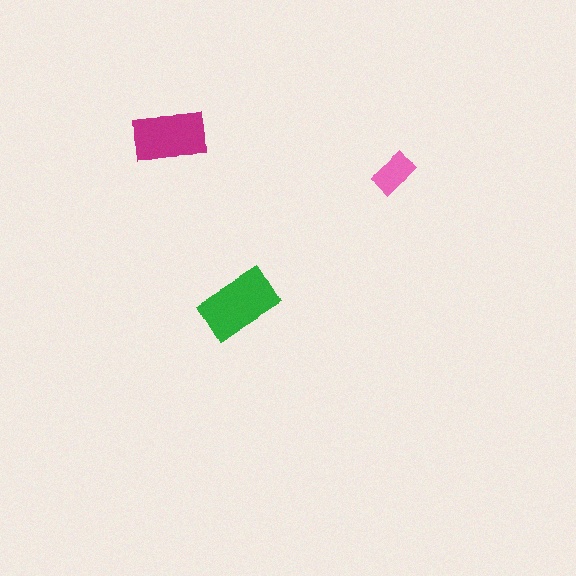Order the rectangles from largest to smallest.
the green one, the magenta one, the pink one.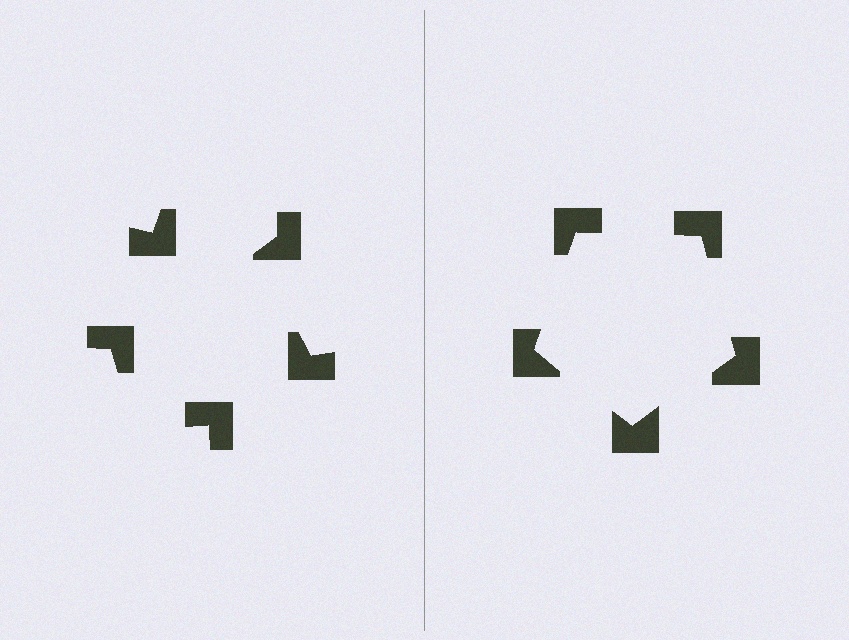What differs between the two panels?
The notched squares are positioned identically on both sides; only the wedge orientations differ. On the right they align to a pentagon; on the left they are misaligned.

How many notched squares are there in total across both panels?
10 — 5 on each side.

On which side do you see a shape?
An illusory pentagon appears on the right side. On the left side the wedge cuts are rotated, so no coherent shape forms.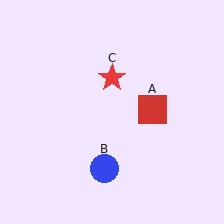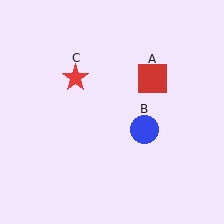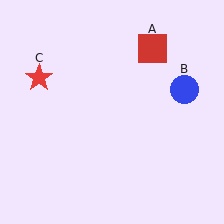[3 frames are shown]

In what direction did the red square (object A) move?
The red square (object A) moved up.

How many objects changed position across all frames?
3 objects changed position: red square (object A), blue circle (object B), red star (object C).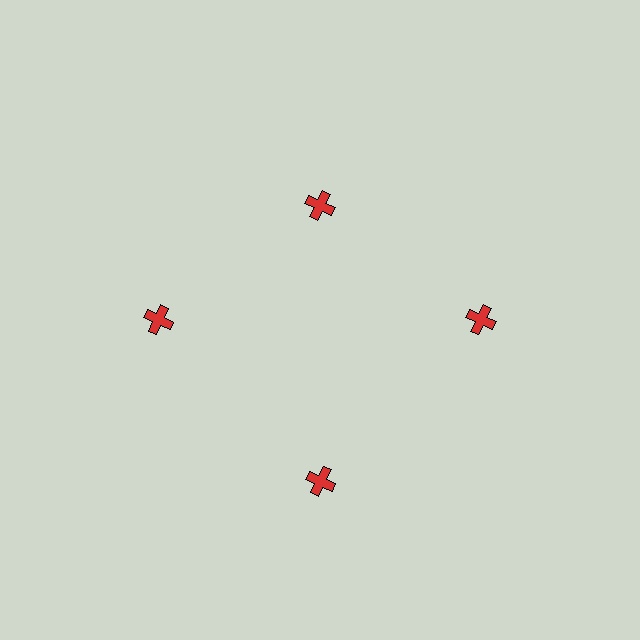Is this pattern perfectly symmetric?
No. The 4 red crosses are arranged in a ring, but one element near the 12 o'clock position is pulled inward toward the center, breaking the 4-fold rotational symmetry.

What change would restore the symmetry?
The symmetry would be restored by moving it outward, back onto the ring so that all 4 crosses sit at equal angles and equal distance from the center.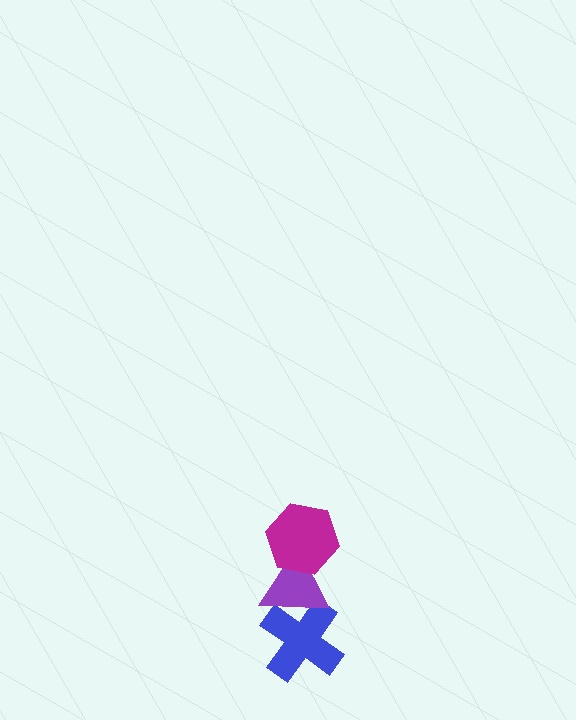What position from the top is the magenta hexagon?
The magenta hexagon is 1st from the top.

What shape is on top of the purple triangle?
The magenta hexagon is on top of the purple triangle.